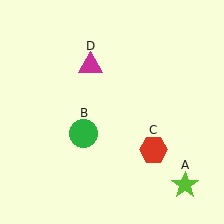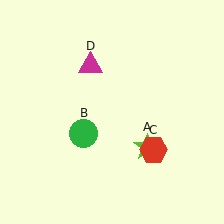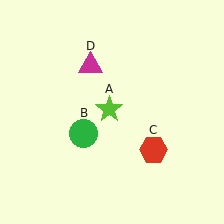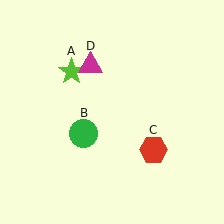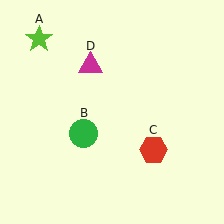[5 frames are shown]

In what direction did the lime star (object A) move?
The lime star (object A) moved up and to the left.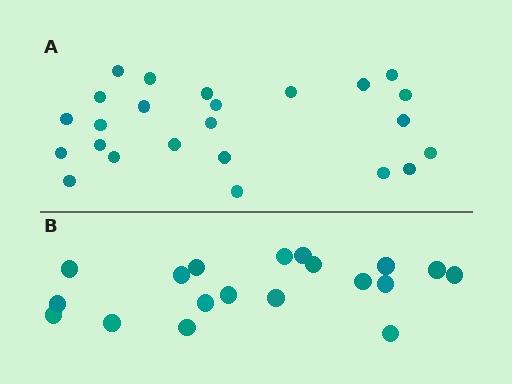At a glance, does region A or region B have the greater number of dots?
Region A (the top region) has more dots.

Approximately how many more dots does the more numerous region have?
Region A has about 5 more dots than region B.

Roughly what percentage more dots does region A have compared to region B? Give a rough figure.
About 25% more.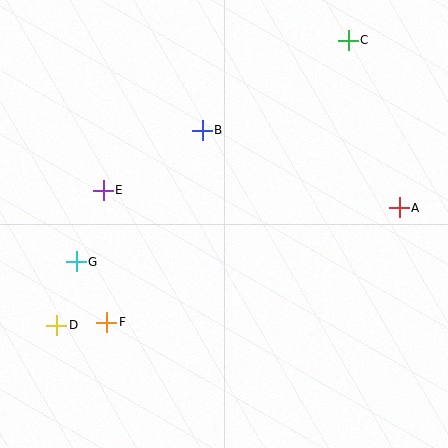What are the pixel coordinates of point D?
Point D is at (57, 325).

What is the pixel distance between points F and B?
The distance between F and B is 214 pixels.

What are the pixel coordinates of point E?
Point E is at (103, 190).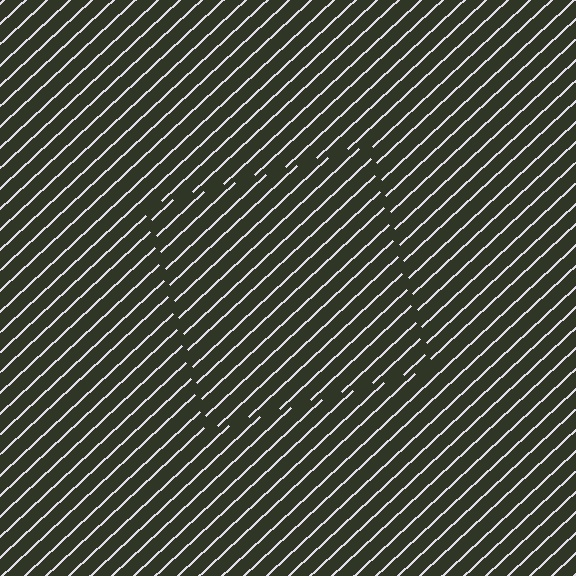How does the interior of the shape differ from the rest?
The interior of the shape contains the same grating, shifted by half a period — the contour is defined by the phase discontinuity where line-ends from the inner and outer gratings abut.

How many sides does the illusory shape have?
4 sides — the line-ends trace a square.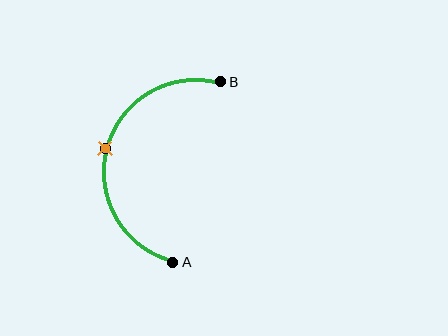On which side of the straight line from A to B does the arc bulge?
The arc bulges to the left of the straight line connecting A and B.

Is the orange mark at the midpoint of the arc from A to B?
Yes. The orange mark lies on the arc at equal arc-length from both A and B — it is the arc midpoint.